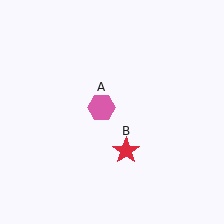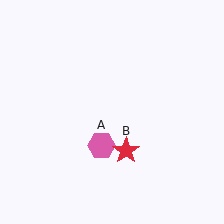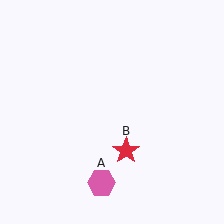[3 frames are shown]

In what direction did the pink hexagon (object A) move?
The pink hexagon (object A) moved down.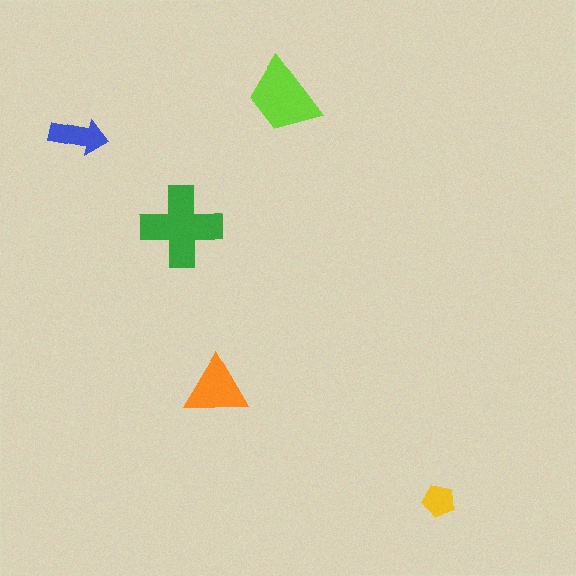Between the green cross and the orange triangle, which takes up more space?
The green cross.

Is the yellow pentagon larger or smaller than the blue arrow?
Smaller.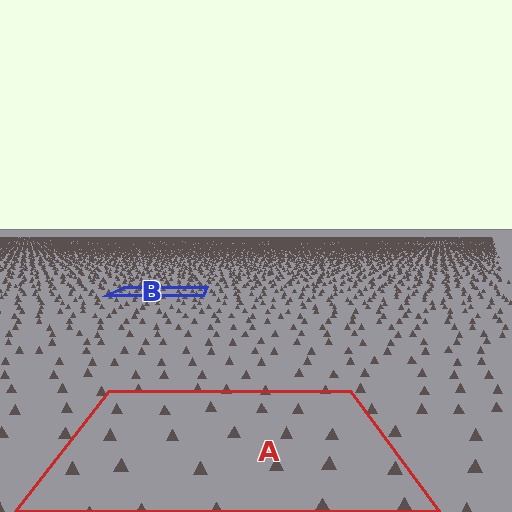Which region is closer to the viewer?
Region A is closer. The texture elements there are larger and more spread out.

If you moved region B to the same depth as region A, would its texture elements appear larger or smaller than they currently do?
They would appear larger. At a closer depth, the same texture elements are projected at a bigger on-screen size.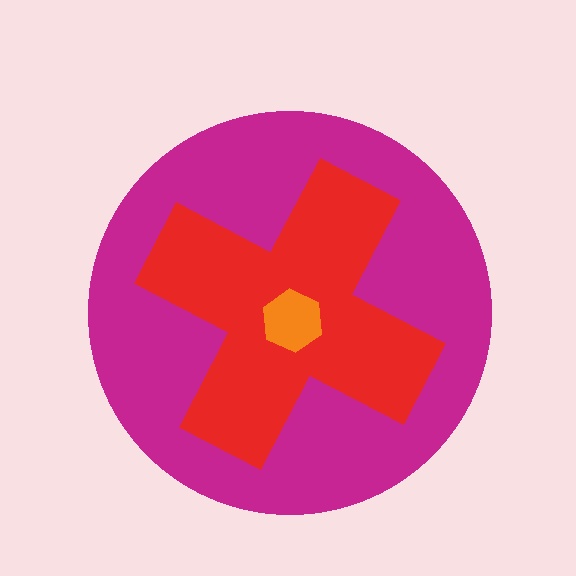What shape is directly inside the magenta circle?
The red cross.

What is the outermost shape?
The magenta circle.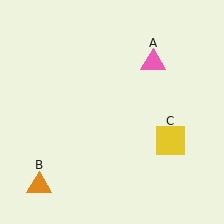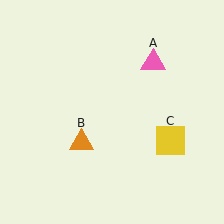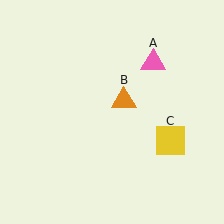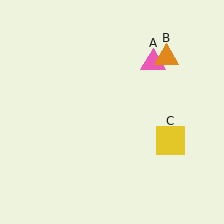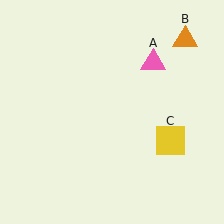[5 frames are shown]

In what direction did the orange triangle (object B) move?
The orange triangle (object B) moved up and to the right.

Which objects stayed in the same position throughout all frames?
Pink triangle (object A) and yellow square (object C) remained stationary.